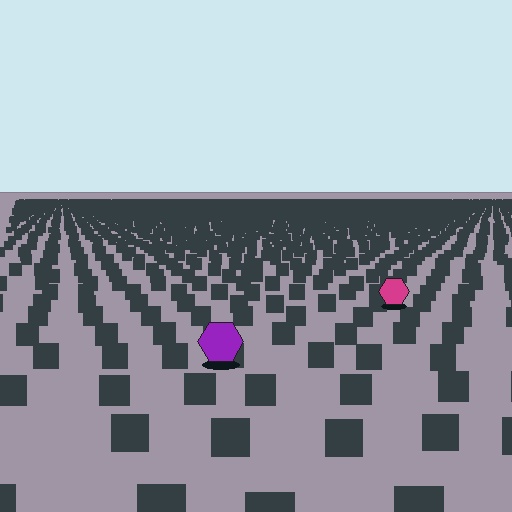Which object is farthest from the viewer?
The magenta hexagon is farthest from the viewer. It appears smaller and the ground texture around it is denser.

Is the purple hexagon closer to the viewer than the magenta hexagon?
Yes. The purple hexagon is closer — you can tell from the texture gradient: the ground texture is coarser near it.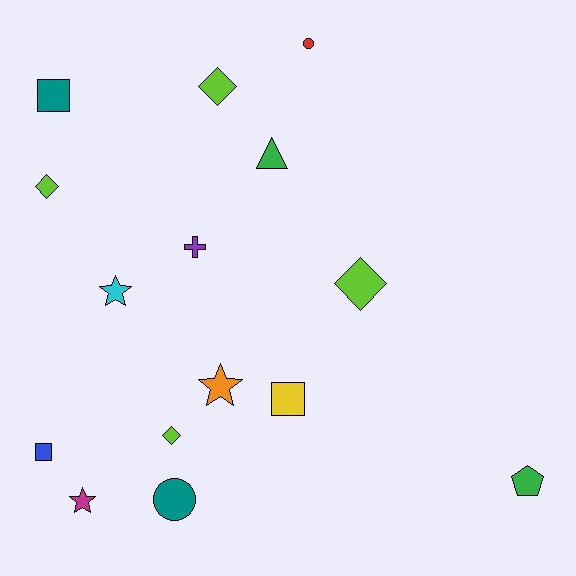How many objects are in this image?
There are 15 objects.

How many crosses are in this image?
There is 1 cross.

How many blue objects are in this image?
There is 1 blue object.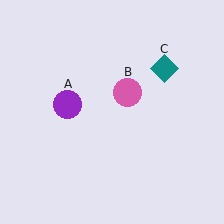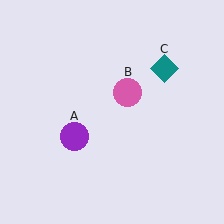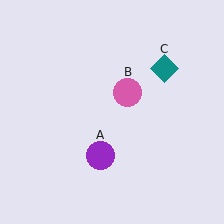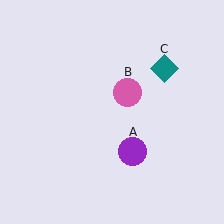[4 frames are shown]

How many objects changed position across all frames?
1 object changed position: purple circle (object A).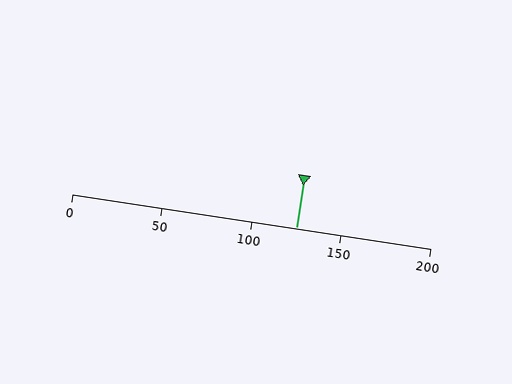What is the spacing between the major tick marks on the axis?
The major ticks are spaced 50 apart.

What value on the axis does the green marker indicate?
The marker indicates approximately 125.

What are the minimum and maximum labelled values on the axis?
The axis runs from 0 to 200.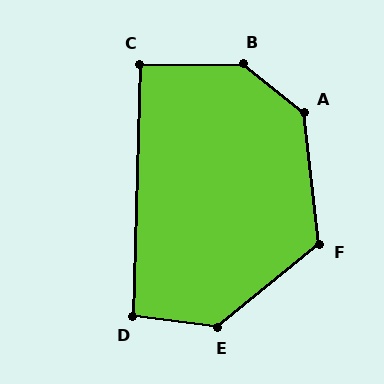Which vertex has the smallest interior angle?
C, at approximately 92 degrees.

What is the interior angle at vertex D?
Approximately 96 degrees (obtuse).